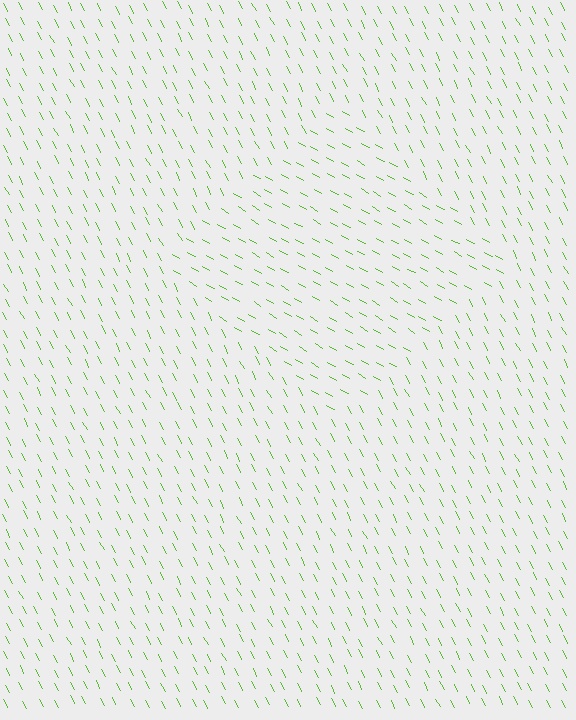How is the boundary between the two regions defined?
The boundary is defined purely by a change in line orientation (approximately 32 degrees difference). All lines are the same color and thickness.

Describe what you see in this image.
The image is filled with small lime line segments. A diamond region in the image has lines oriented differently from the surrounding lines, creating a visible texture boundary.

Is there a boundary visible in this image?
Yes, there is a texture boundary formed by a change in line orientation.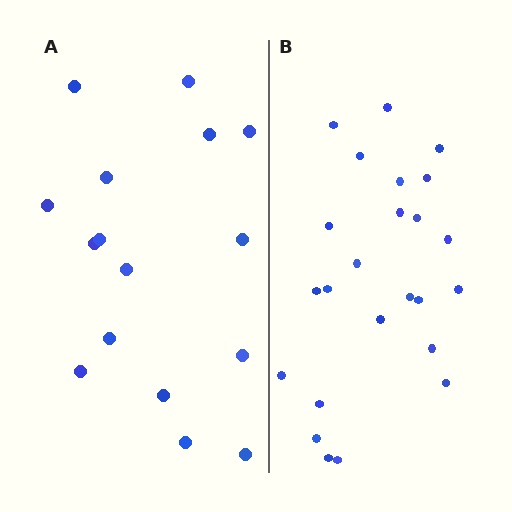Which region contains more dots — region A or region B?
Region B (the right region) has more dots.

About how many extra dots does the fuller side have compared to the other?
Region B has roughly 8 or so more dots than region A.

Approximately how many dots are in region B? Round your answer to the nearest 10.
About 20 dots. (The exact count is 24, which rounds to 20.)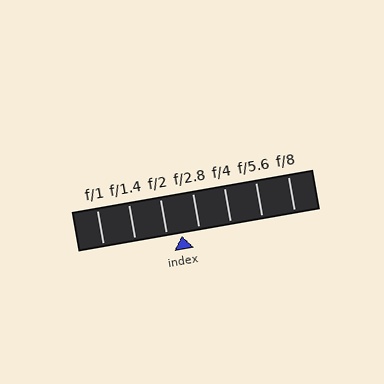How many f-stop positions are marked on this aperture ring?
There are 7 f-stop positions marked.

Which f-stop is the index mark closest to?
The index mark is closest to f/2.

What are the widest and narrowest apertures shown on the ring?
The widest aperture shown is f/1 and the narrowest is f/8.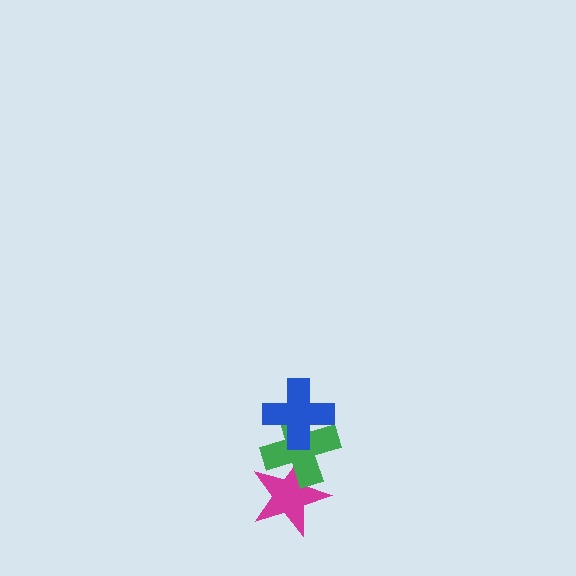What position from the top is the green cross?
The green cross is 2nd from the top.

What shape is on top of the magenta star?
The green cross is on top of the magenta star.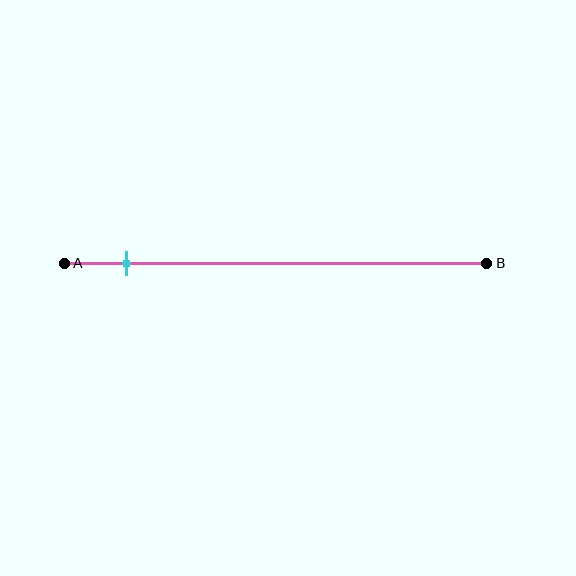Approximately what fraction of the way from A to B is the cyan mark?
The cyan mark is approximately 15% of the way from A to B.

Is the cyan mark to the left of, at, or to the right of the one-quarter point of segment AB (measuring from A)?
The cyan mark is to the left of the one-quarter point of segment AB.